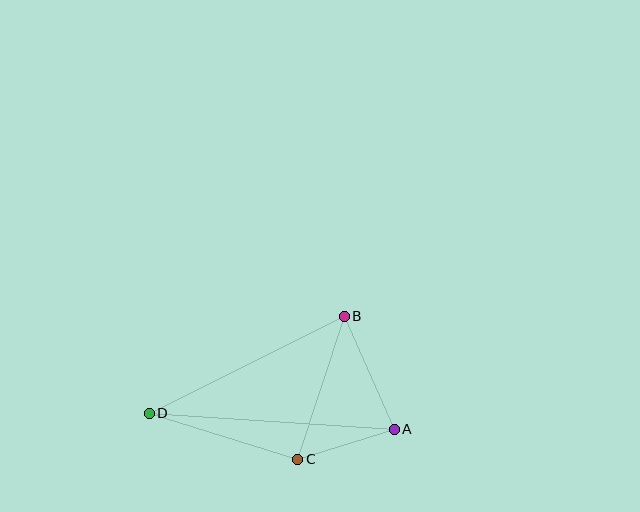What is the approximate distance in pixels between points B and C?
The distance between B and C is approximately 150 pixels.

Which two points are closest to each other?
Points A and C are closest to each other.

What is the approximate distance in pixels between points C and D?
The distance between C and D is approximately 156 pixels.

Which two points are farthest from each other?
Points A and D are farthest from each other.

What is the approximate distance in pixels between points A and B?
The distance between A and B is approximately 123 pixels.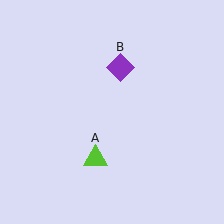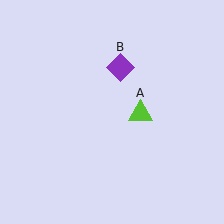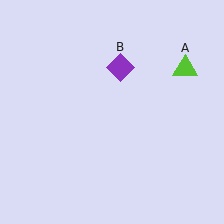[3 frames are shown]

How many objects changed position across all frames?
1 object changed position: lime triangle (object A).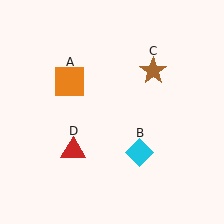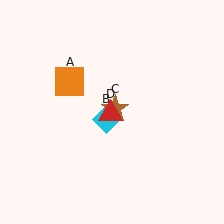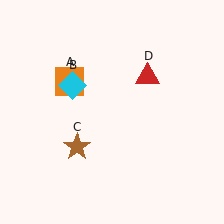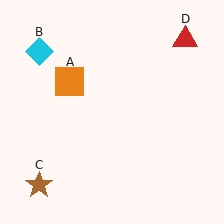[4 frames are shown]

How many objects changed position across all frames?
3 objects changed position: cyan diamond (object B), brown star (object C), red triangle (object D).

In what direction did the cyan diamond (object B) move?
The cyan diamond (object B) moved up and to the left.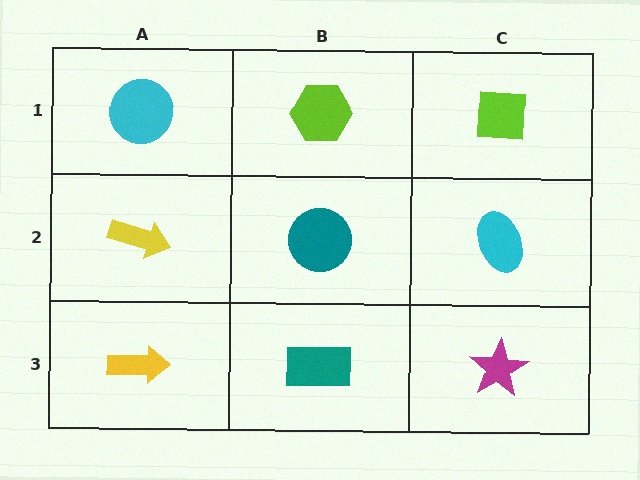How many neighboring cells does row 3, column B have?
3.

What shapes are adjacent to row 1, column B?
A teal circle (row 2, column B), a cyan circle (row 1, column A), a lime square (row 1, column C).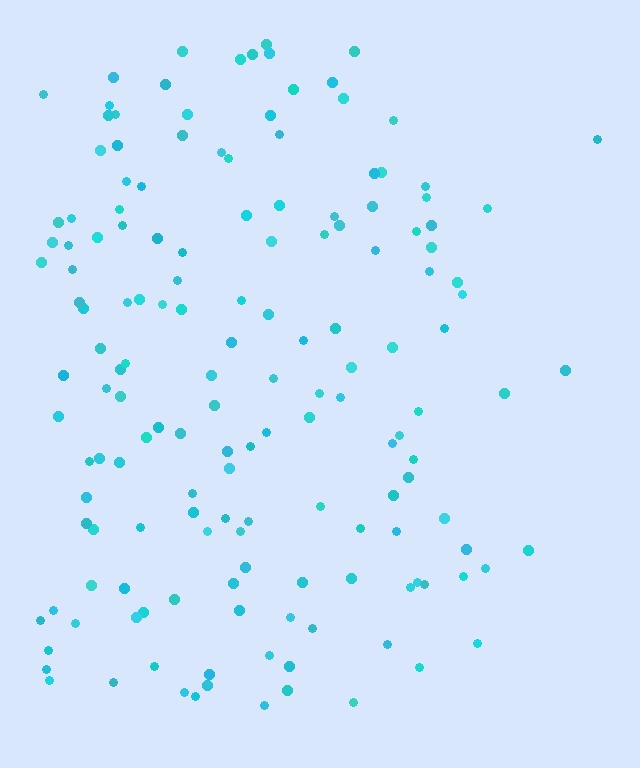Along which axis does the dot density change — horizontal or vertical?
Horizontal.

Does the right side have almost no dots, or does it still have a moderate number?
Still a moderate number, just noticeably fewer than the left.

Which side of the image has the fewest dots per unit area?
The right.